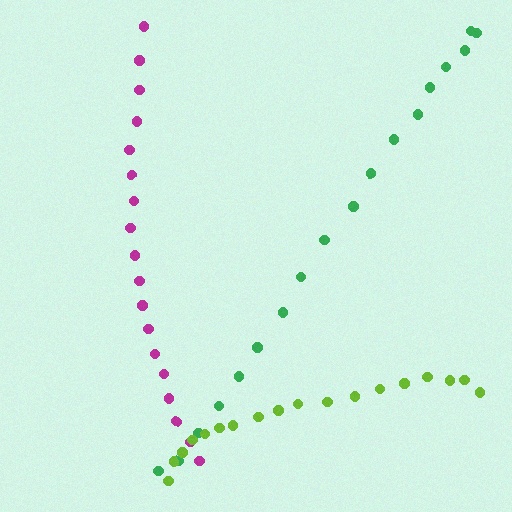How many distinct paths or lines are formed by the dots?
There are 3 distinct paths.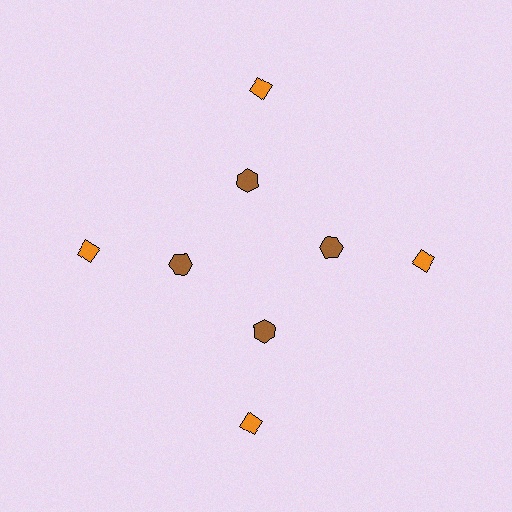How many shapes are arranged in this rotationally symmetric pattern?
There are 8 shapes, arranged in 4 groups of 2.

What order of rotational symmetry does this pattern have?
This pattern has 4-fold rotational symmetry.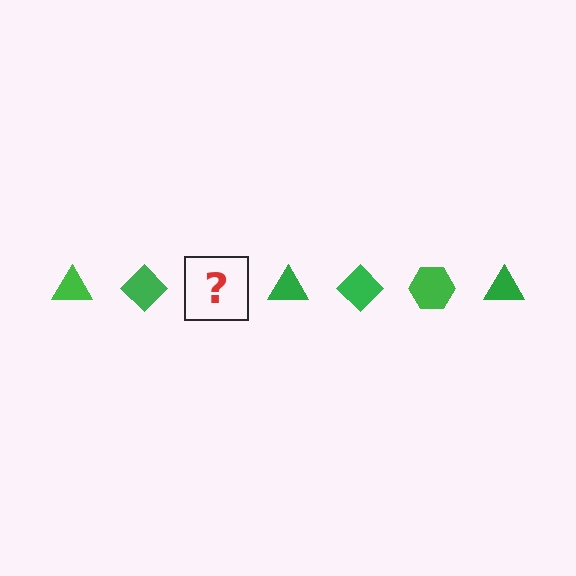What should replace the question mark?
The question mark should be replaced with a green hexagon.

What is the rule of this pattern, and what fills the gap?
The rule is that the pattern cycles through triangle, diamond, hexagon shapes in green. The gap should be filled with a green hexagon.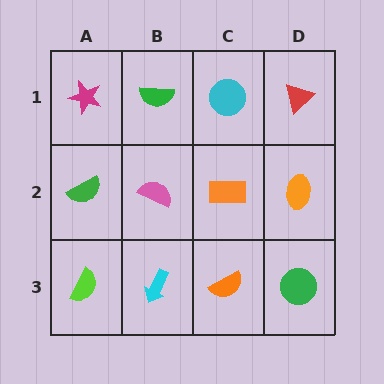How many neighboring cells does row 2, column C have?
4.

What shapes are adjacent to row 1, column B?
A pink semicircle (row 2, column B), a magenta star (row 1, column A), a cyan circle (row 1, column C).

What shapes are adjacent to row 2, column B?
A green semicircle (row 1, column B), a cyan arrow (row 3, column B), a green semicircle (row 2, column A), an orange rectangle (row 2, column C).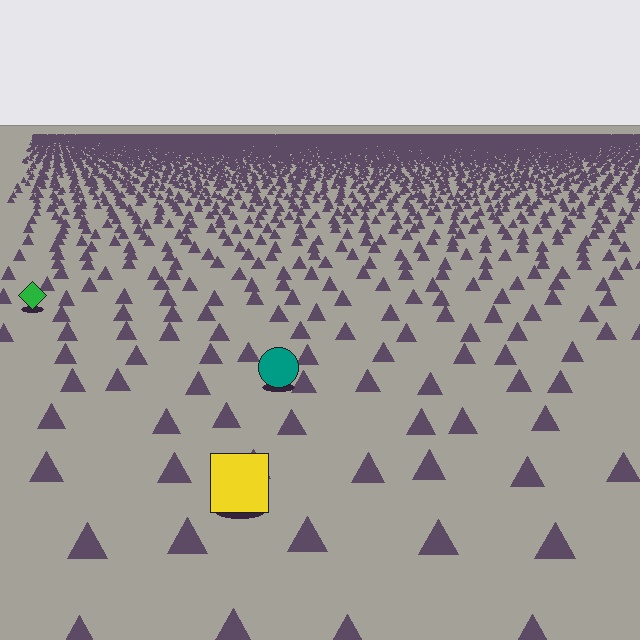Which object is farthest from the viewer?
The green diamond is farthest from the viewer. It appears smaller and the ground texture around it is denser.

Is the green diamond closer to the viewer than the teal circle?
No. The teal circle is closer — you can tell from the texture gradient: the ground texture is coarser near it.